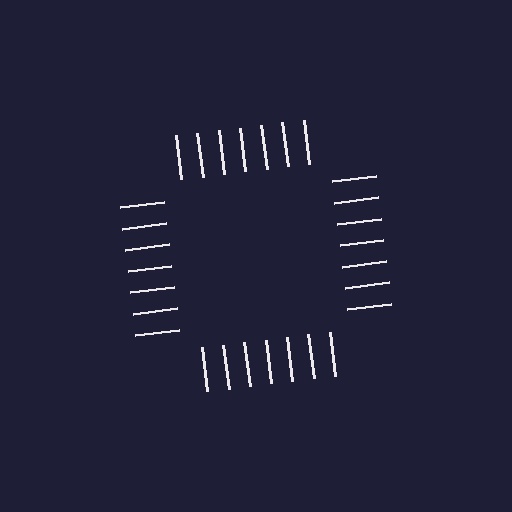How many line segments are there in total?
28 — 7 along each of the 4 edges.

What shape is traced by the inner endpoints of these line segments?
An illusory square — the line segments terminate on its edges but no continuous stroke is drawn.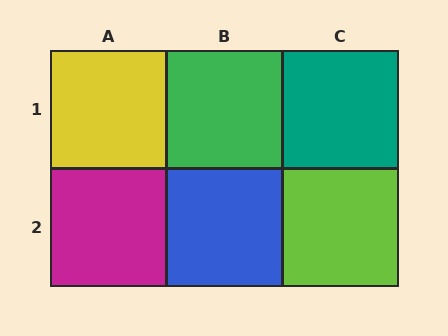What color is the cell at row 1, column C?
Teal.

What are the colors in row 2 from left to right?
Magenta, blue, lime.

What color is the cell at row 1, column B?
Green.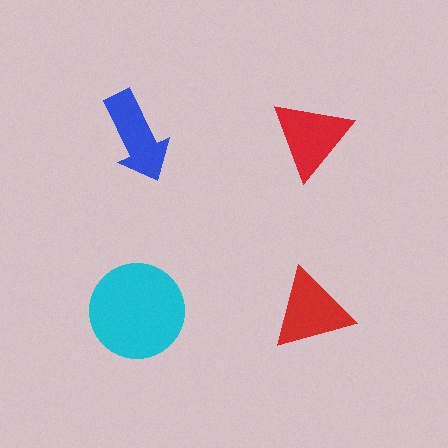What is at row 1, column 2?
A red triangle.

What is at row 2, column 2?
A red triangle.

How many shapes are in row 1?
2 shapes.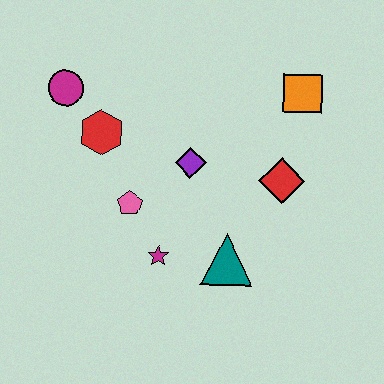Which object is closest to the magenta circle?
The red hexagon is closest to the magenta circle.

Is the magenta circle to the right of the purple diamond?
No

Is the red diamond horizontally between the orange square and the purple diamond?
Yes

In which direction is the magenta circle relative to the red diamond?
The magenta circle is to the left of the red diamond.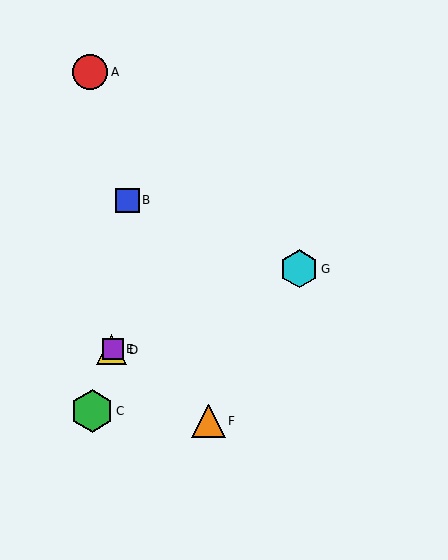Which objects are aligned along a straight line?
Objects D, E, G are aligned along a straight line.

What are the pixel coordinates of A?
Object A is at (90, 72).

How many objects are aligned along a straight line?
3 objects (D, E, G) are aligned along a straight line.